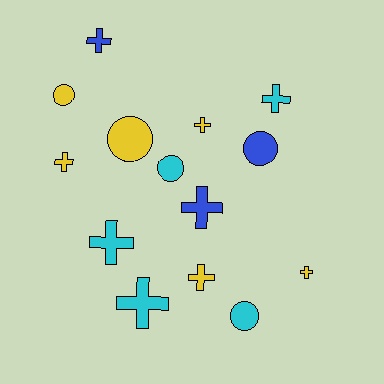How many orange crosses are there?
There are no orange crosses.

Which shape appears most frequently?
Cross, with 9 objects.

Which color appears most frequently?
Yellow, with 6 objects.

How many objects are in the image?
There are 14 objects.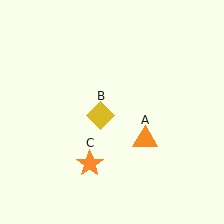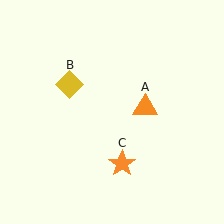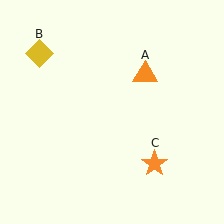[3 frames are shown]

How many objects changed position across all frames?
3 objects changed position: orange triangle (object A), yellow diamond (object B), orange star (object C).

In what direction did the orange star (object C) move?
The orange star (object C) moved right.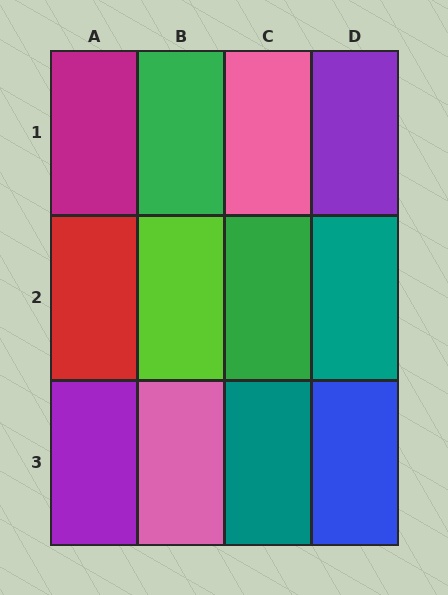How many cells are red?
1 cell is red.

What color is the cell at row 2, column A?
Red.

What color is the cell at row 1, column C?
Pink.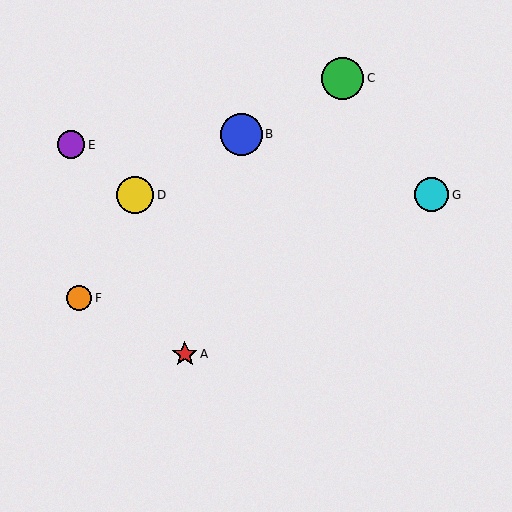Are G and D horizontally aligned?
Yes, both are at y≈195.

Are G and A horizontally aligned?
No, G is at y≈195 and A is at y≈354.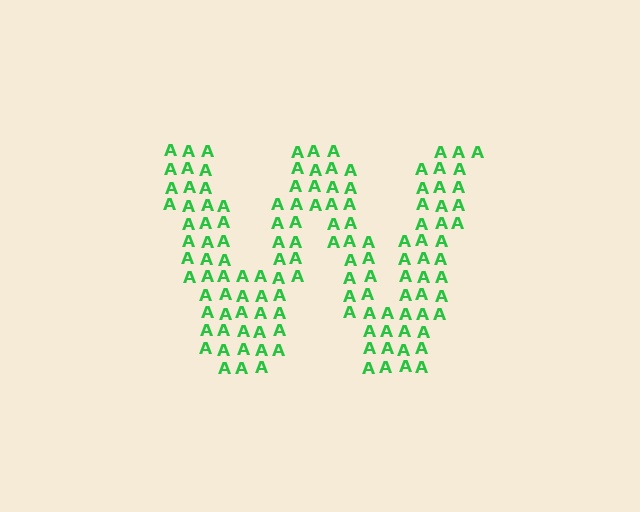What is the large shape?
The large shape is the letter W.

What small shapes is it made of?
It is made of small letter A's.